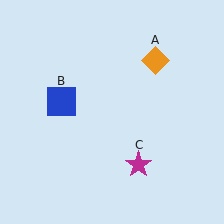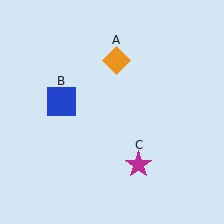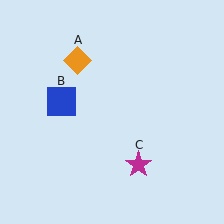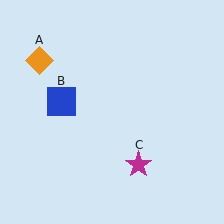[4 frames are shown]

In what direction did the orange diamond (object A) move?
The orange diamond (object A) moved left.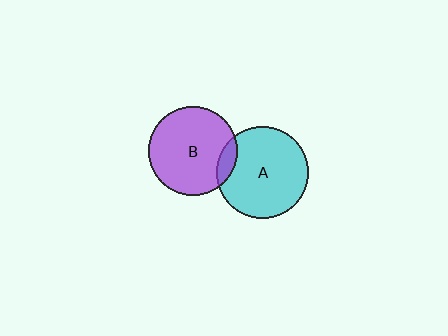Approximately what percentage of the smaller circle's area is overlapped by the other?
Approximately 10%.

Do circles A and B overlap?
Yes.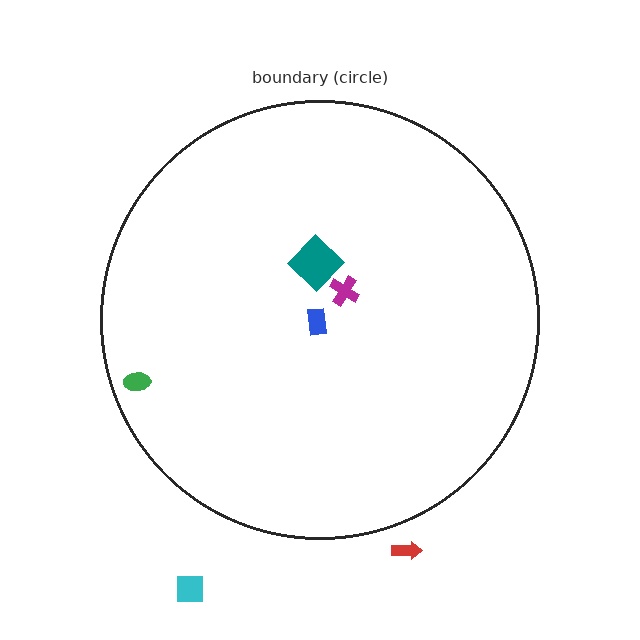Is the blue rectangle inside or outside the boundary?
Inside.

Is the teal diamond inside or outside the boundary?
Inside.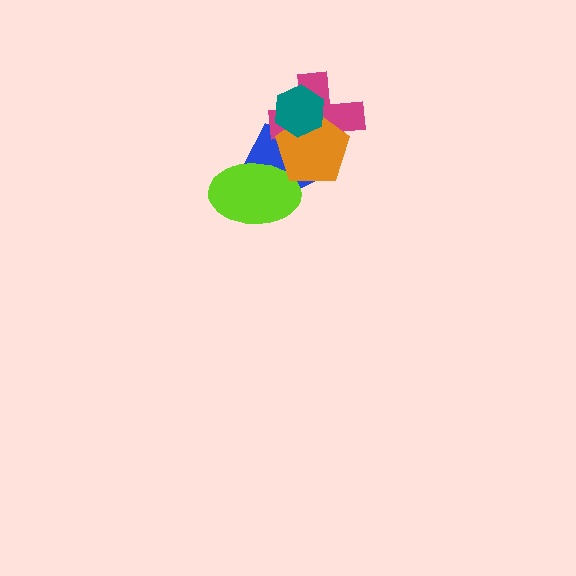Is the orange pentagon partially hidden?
Yes, it is partially covered by another shape.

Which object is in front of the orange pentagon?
The teal hexagon is in front of the orange pentagon.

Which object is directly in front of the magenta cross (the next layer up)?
The orange pentagon is directly in front of the magenta cross.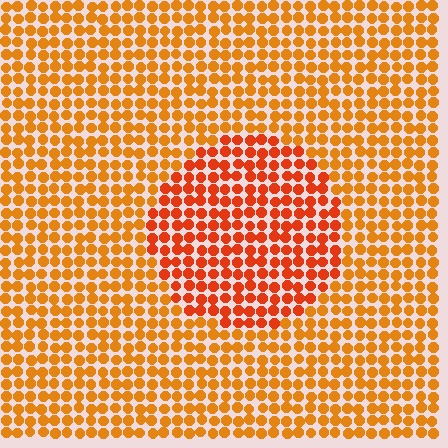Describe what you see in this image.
The image is filled with small orange elements in a uniform arrangement. A circle-shaped region is visible where the elements are tinted to a slightly different hue, forming a subtle color boundary.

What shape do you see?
I see a circle.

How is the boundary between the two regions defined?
The boundary is defined purely by a slight shift in hue (about 22 degrees). Spacing, size, and orientation are identical on both sides.